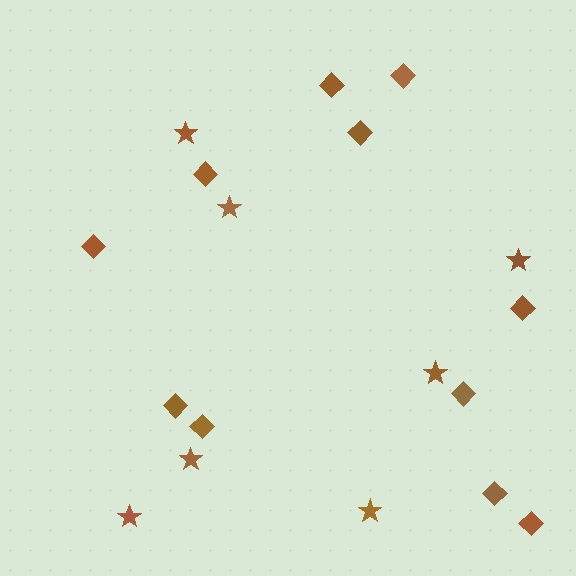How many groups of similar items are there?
There are 2 groups: one group of stars (7) and one group of diamonds (11).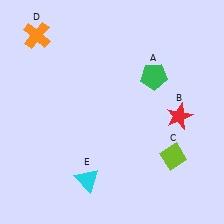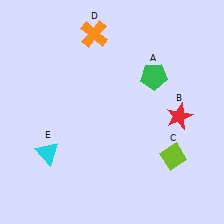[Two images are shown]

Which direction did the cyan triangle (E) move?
The cyan triangle (E) moved left.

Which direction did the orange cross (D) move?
The orange cross (D) moved right.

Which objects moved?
The objects that moved are: the orange cross (D), the cyan triangle (E).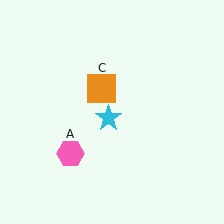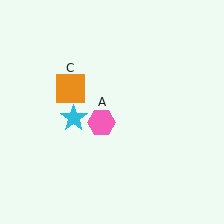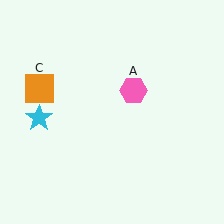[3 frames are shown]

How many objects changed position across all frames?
3 objects changed position: pink hexagon (object A), cyan star (object B), orange square (object C).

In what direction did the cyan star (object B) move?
The cyan star (object B) moved left.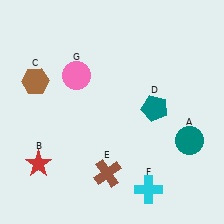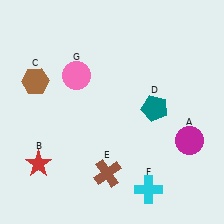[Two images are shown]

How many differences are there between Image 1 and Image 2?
There is 1 difference between the two images.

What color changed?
The circle (A) changed from teal in Image 1 to magenta in Image 2.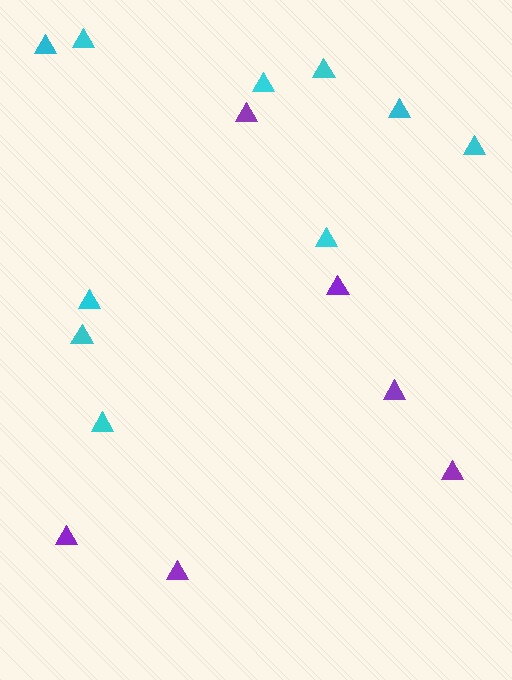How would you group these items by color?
There are 2 groups: one group of purple triangles (6) and one group of cyan triangles (10).